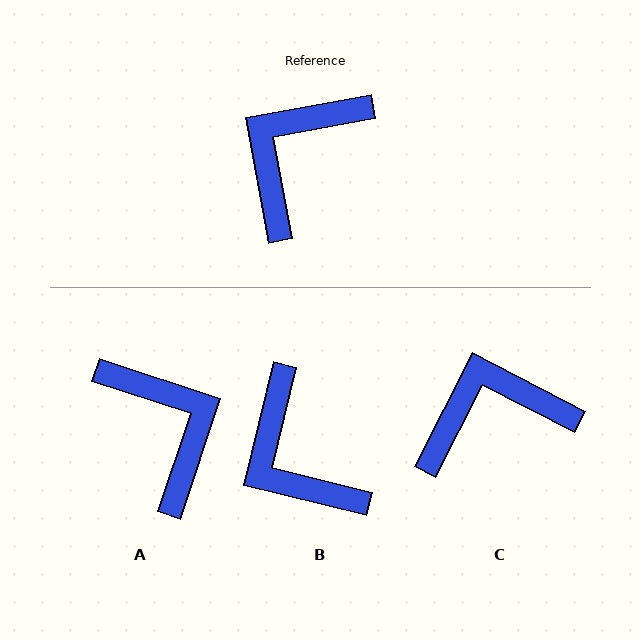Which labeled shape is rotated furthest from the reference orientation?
A, about 119 degrees away.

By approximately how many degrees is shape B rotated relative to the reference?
Approximately 66 degrees counter-clockwise.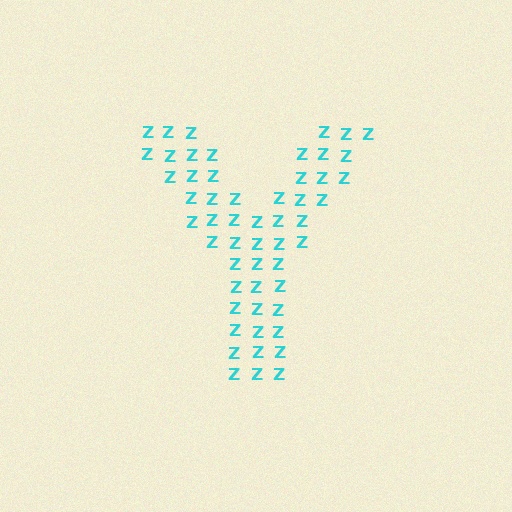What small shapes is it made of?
It is made of small letter Z's.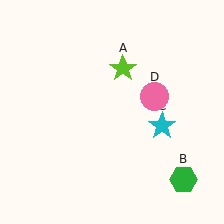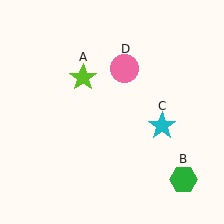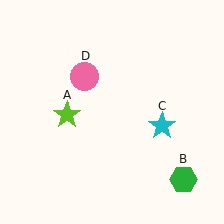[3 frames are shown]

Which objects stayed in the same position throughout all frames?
Green hexagon (object B) and cyan star (object C) remained stationary.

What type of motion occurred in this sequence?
The lime star (object A), pink circle (object D) rotated counterclockwise around the center of the scene.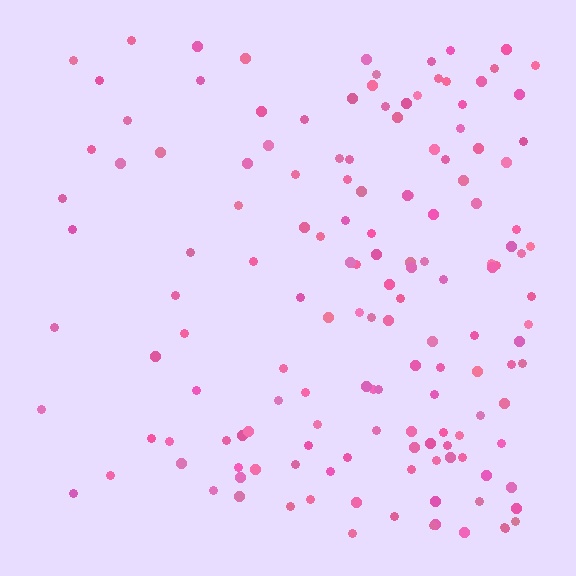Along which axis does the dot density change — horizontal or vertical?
Horizontal.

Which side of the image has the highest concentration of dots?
The right.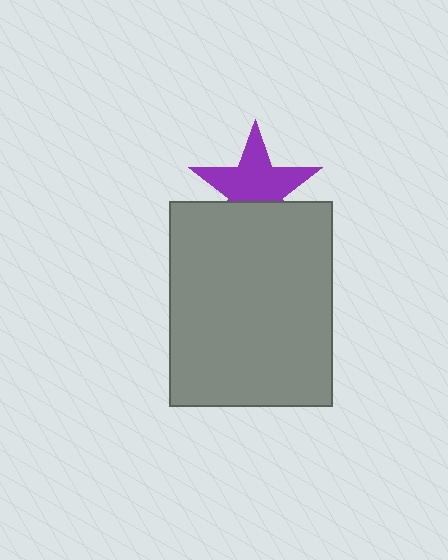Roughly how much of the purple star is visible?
Most of it is visible (roughly 67%).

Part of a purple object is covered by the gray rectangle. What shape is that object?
It is a star.